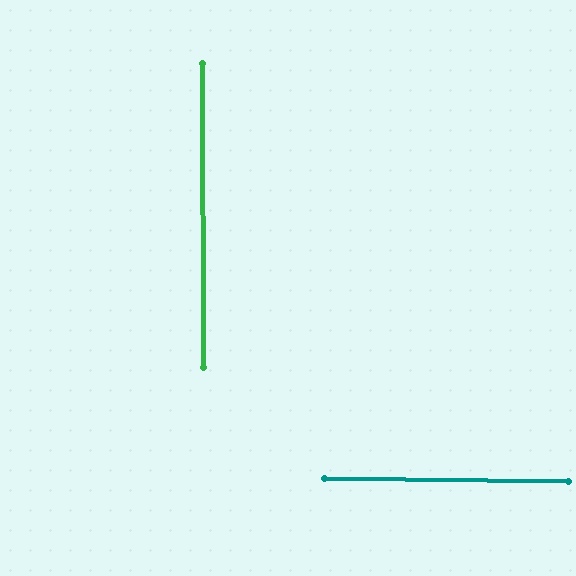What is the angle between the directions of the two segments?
Approximately 89 degrees.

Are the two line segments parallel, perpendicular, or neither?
Perpendicular — they meet at approximately 89°.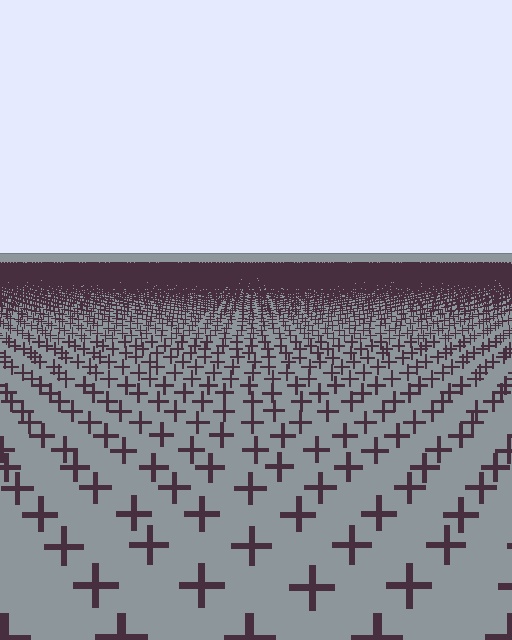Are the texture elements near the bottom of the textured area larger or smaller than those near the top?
Larger. Near the bottom, elements are closer to the viewer and appear at a bigger on-screen size.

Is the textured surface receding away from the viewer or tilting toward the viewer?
The surface is receding away from the viewer. Texture elements get smaller and denser toward the top.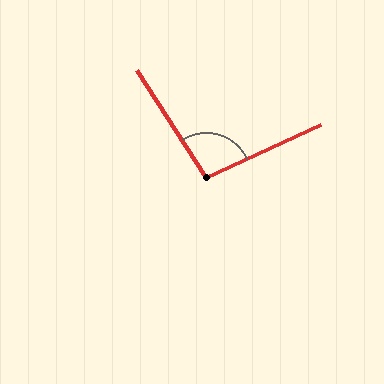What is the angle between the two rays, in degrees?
Approximately 99 degrees.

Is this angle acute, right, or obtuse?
It is obtuse.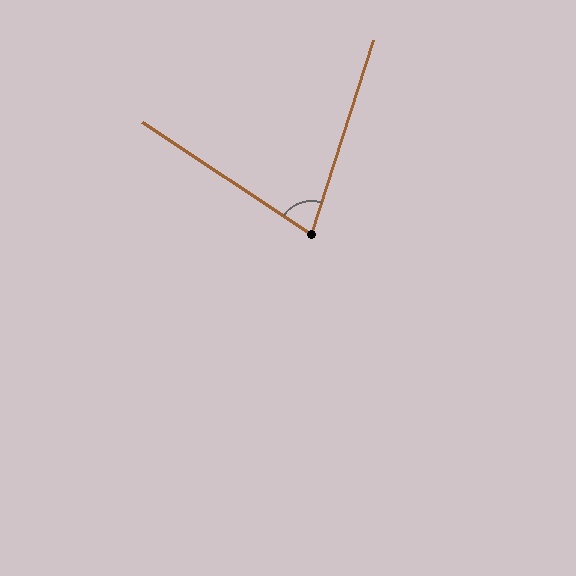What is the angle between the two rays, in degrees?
Approximately 74 degrees.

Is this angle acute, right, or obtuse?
It is acute.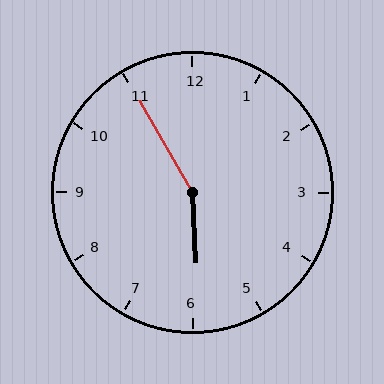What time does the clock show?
5:55.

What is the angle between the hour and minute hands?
Approximately 152 degrees.